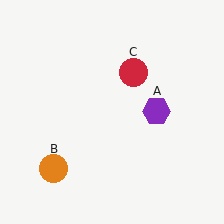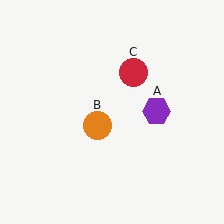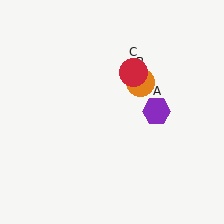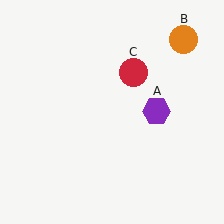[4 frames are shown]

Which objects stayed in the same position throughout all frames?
Purple hexagon (object A) and red circle (object C) remained stationary.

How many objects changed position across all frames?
1 object changed position: orange circle (object B).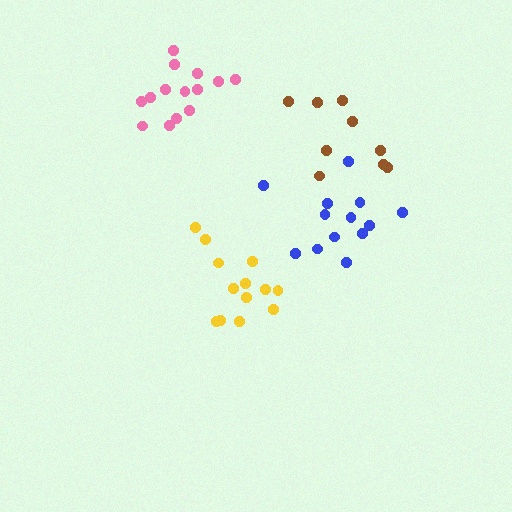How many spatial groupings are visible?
There are 4 spatial groupings.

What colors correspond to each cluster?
The clusters are colored: yellow, blue, pink, brown.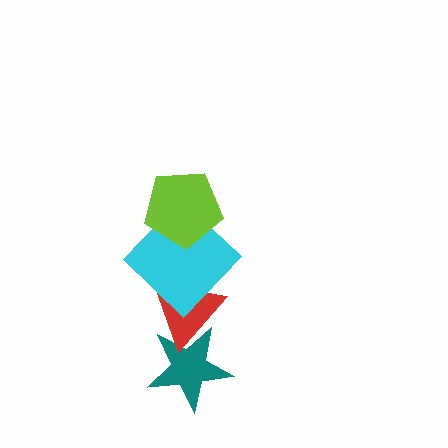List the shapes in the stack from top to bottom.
From top to bottom: the lime pentagon, the cyan diamond, the red triangle, the teal star.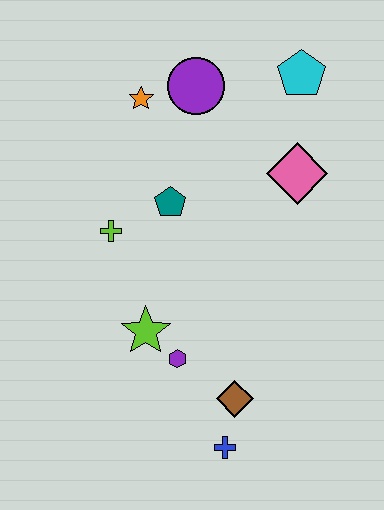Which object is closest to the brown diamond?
The blue cross is closest to the brown diamond.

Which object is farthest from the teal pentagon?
The blue cross is farthest from the teal pentagon.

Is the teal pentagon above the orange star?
No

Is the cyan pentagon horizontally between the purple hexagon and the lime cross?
No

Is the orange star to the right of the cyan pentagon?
No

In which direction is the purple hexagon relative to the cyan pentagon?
The purple hexagon is below the cyan pentagon.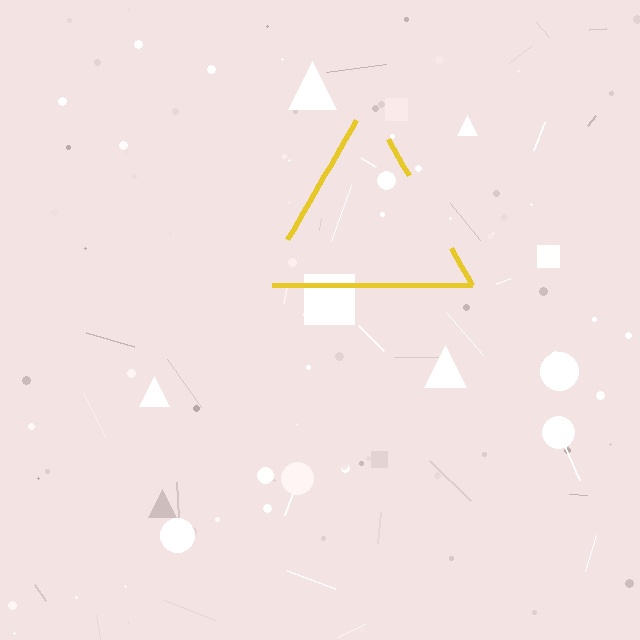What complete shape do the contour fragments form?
The contour fragments form a triangle.